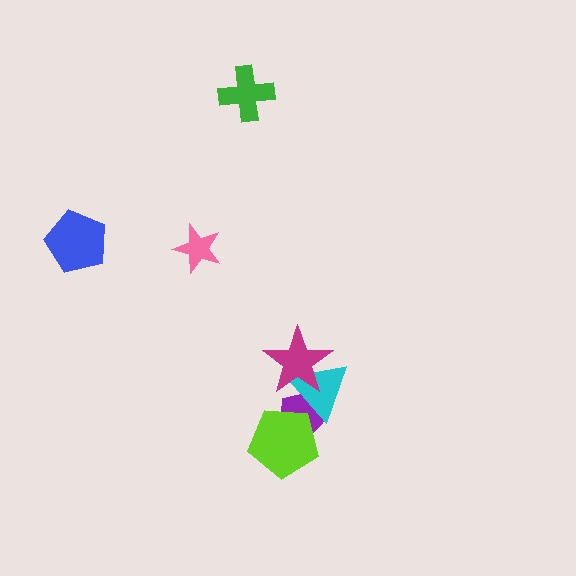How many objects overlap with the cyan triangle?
3 objects overlap with the cyan triangle.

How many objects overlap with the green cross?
0 objects overlap with the green cross.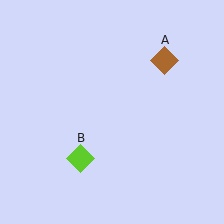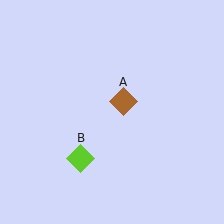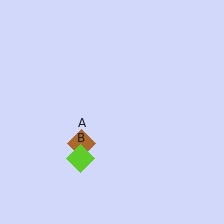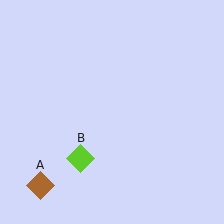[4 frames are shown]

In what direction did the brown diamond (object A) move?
The brown diamond (object A) moved down and to the left.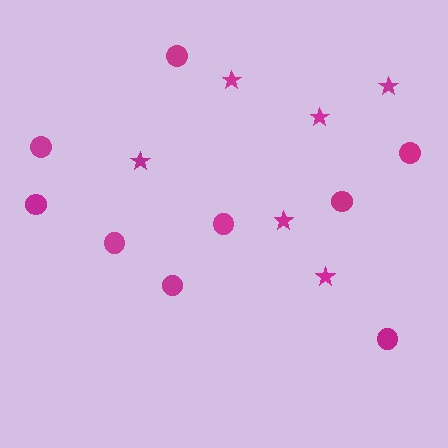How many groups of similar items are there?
There are 2 groups: one group of stars (6) and one group of circles (9).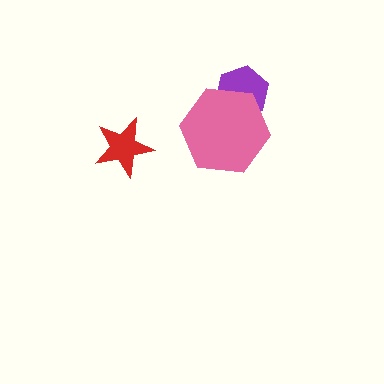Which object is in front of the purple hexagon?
The pink hexagon is in front of the purple hexagon.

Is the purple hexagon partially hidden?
Yes, it is partially covered by another shape.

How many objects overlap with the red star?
0 objects overlap with the red star.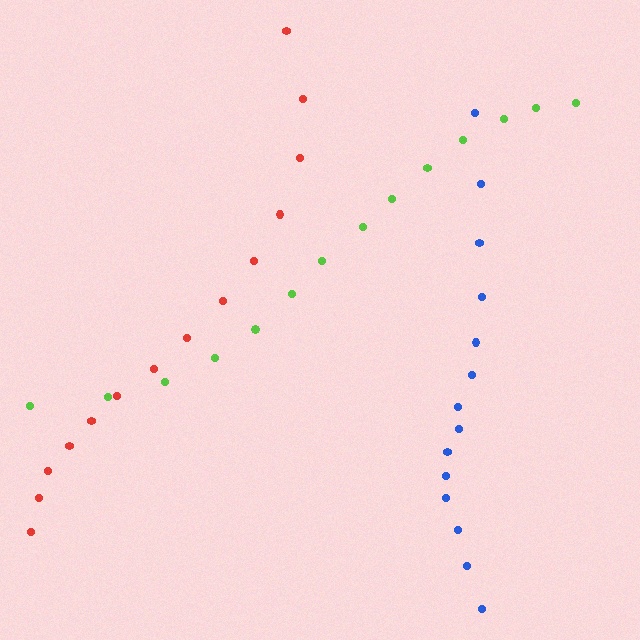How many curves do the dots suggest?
There are 3 distinct paths.